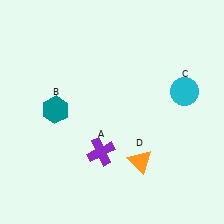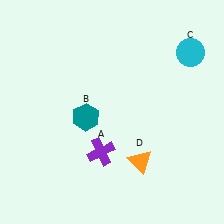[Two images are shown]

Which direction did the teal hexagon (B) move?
The teal hexagon (B) moved right.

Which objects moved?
The objects that moved are: the teal hexagon (B), the cyan circle (C).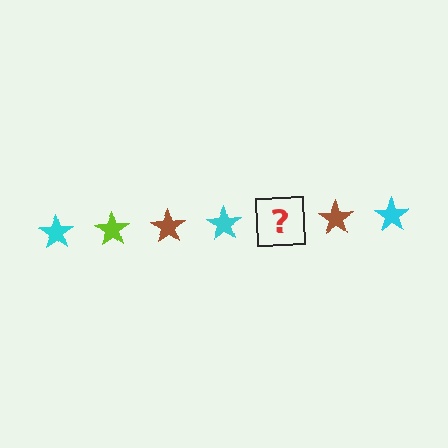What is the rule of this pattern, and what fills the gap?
The rule is that the pattern cycles through cyan, lime, brown stars. The gap should be filled with a lime star.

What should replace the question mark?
The question mark should be replaced with a lime star.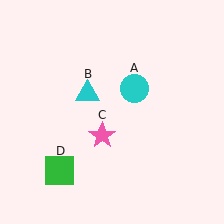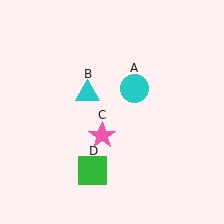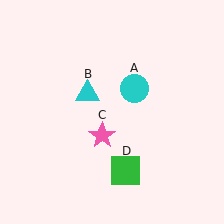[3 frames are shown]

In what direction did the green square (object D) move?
The green square (object D) moved right.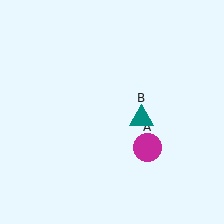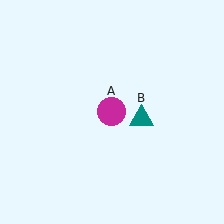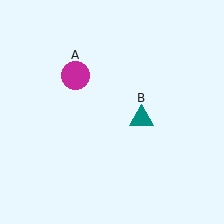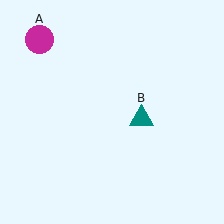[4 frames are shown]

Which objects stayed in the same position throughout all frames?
Teal triangle (object B) remained stationary.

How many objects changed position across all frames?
1 object changed position: magenta circle (object A).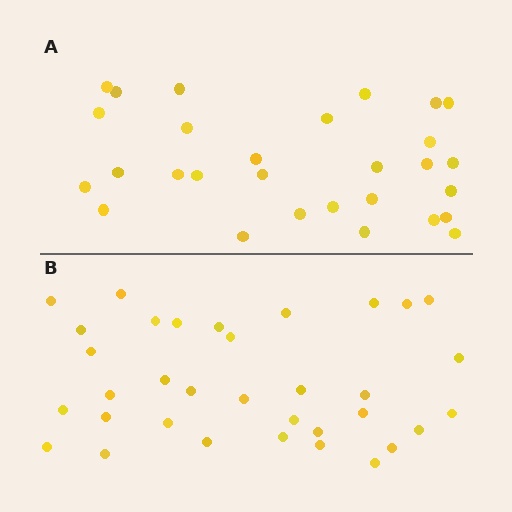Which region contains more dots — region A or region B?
Region B (the bottom region) has more dots.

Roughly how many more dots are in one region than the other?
Region B has about 5 more dots than region A.